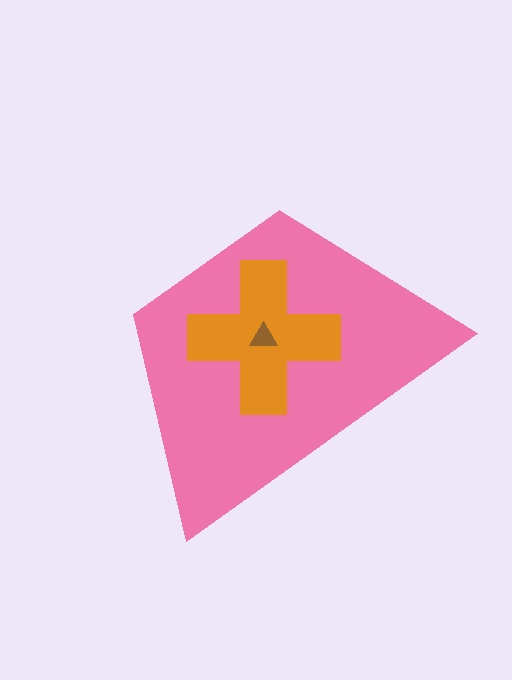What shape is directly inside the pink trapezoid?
The orange cross.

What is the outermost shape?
The pink trapezoid.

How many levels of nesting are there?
3.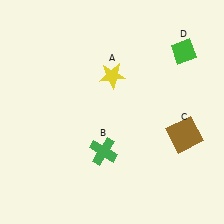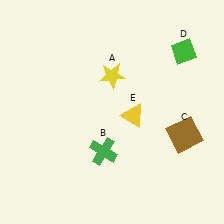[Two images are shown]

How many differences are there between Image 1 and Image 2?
There is 1 difference between the two images.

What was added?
A yellow triangle (E) was added in Image 2.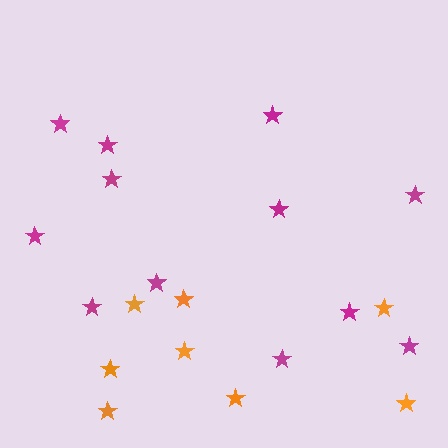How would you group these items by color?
There are 2 groups: one group of orange stars (8) and one group of magenta stars (12).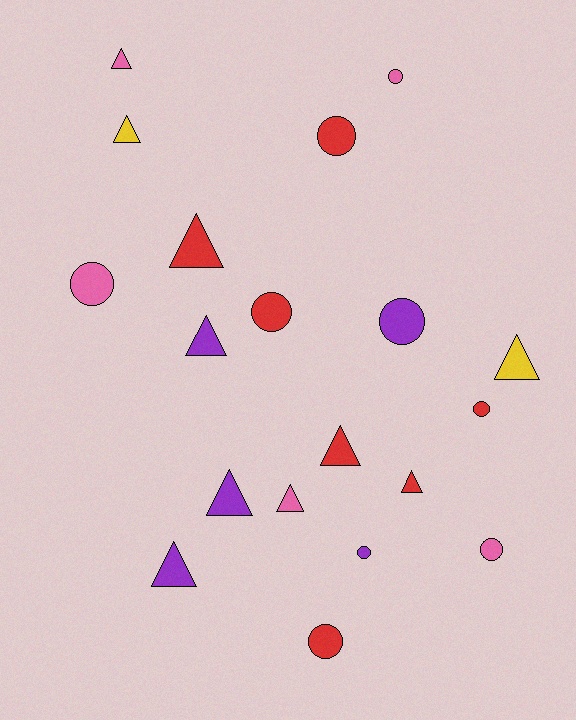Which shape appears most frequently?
Triangle, with 10 objects.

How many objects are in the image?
There are 19 objects.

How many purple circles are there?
There are 2 purple circles.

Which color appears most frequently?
Red, with 7 objects.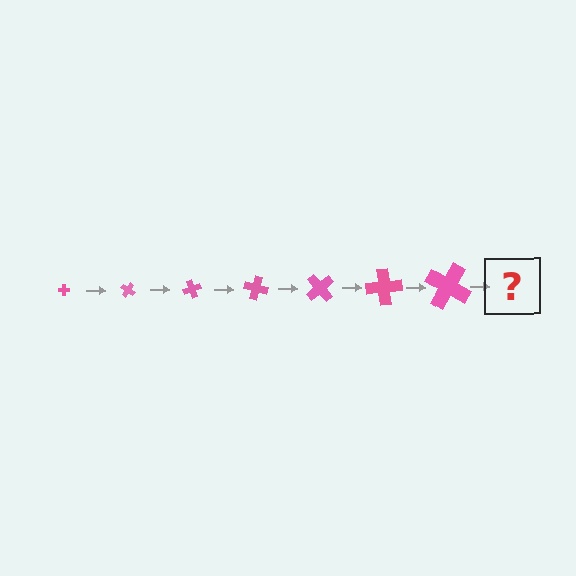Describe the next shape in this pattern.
It should be a cross, larger than the previous one and rotated 245 degrees from the start.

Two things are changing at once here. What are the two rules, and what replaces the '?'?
The two rules are that the cross grows larger each step and it rotates 35 degrees each step. The '?' should be a cross, larger than the previous one and rotated 245 degrees from the start.